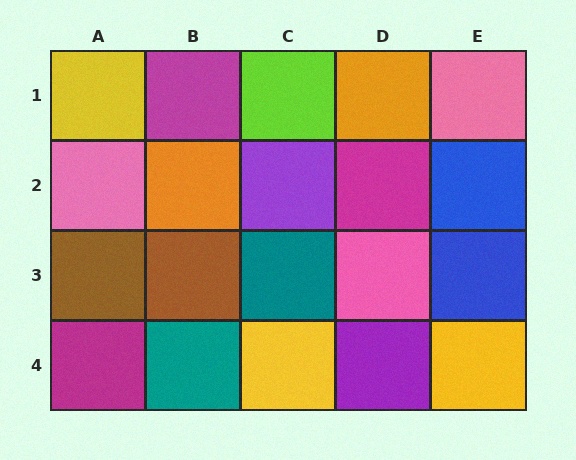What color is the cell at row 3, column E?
Blue.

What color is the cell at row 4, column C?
Yellow.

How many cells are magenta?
3 cells are magenta.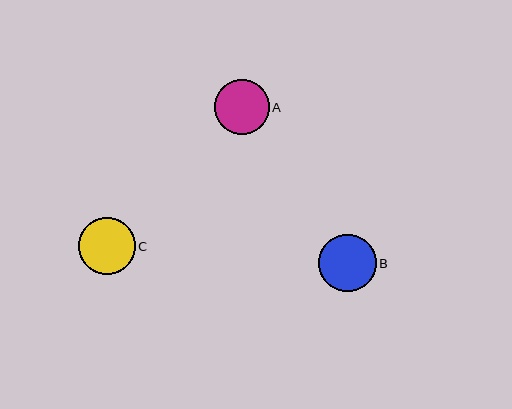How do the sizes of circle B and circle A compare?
Circle B and circle A are approximately the same size.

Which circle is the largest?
Circle B is the largest with a size of approximately 57 pixels.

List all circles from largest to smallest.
From largest to smallest: B, C, A.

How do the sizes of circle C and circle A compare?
Circle C and circle A are approximately the same size.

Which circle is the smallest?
Circle A is the smallest with a size of approximately 55 pixels.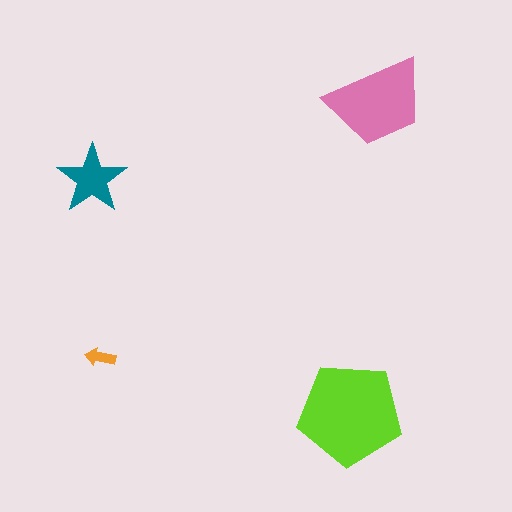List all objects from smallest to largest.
The orange arrow, the teal star, the pink trapezoid, the lime pentagon.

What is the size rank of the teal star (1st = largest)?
3rd.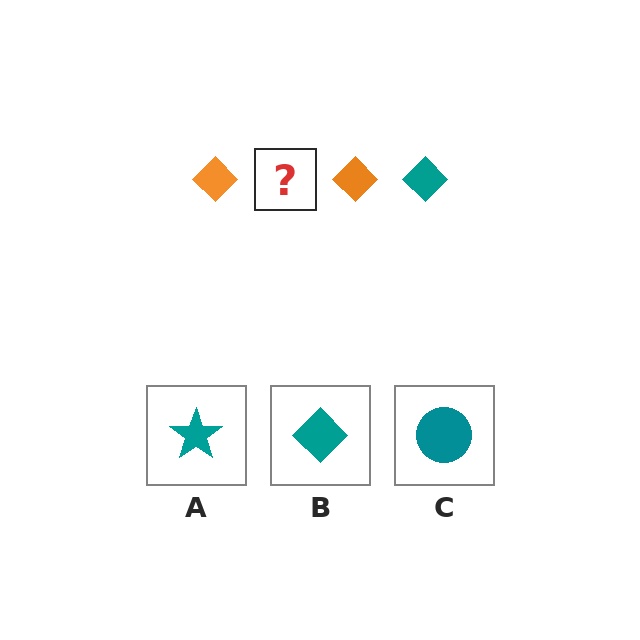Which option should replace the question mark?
Option B.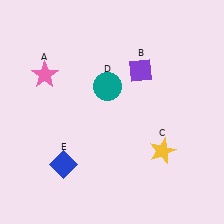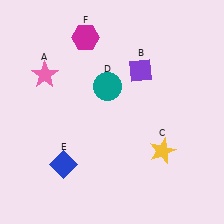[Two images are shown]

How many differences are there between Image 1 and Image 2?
There is 1 difference between the two images.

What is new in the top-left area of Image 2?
A magenta hexagon (F) was added in the top-left area of Image 2.